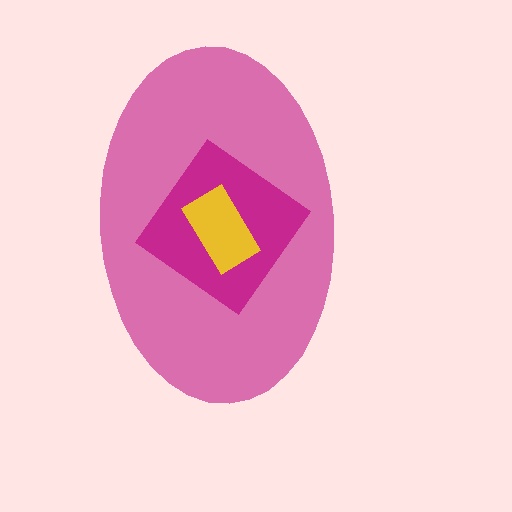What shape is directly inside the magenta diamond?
The yellow rectangle.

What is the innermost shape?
The yellow rectangle.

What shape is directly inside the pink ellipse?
The magenta diamond.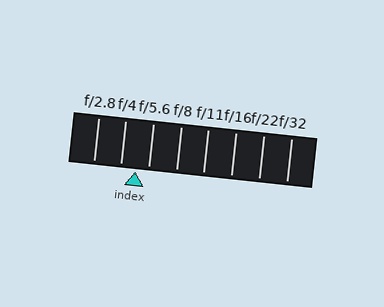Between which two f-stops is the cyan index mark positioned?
The index mark is between f/4 and f/5.6.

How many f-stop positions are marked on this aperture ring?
There are 8 f-stop positions marked.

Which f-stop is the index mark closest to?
The index mark is closest to f/5.6.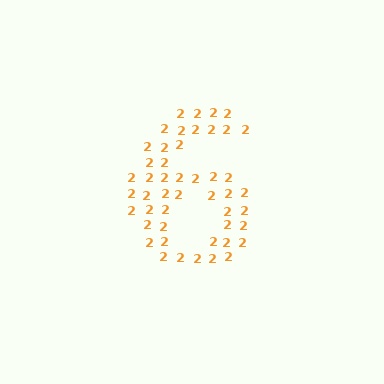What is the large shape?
The large shape is the digit 6.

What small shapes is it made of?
It is made of small digit 2's.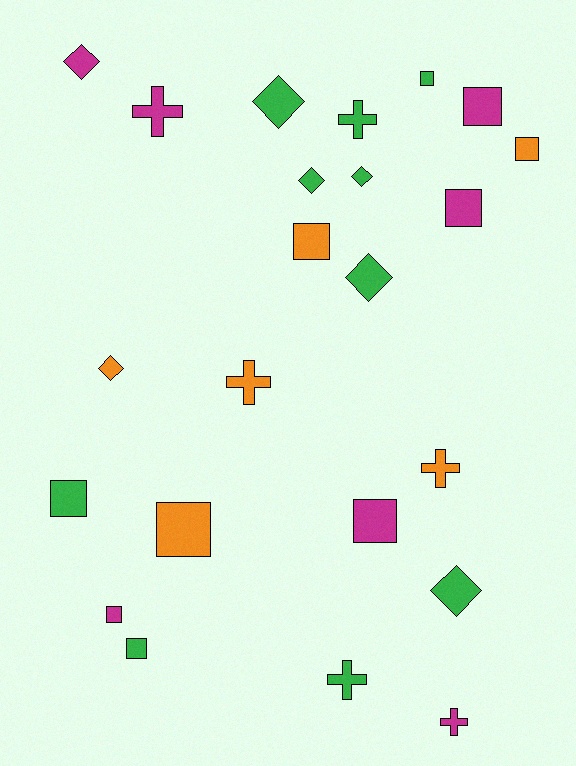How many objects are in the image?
There are 23 objects.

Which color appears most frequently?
Green, with 10 objects.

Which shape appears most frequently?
Square, with 10 objects.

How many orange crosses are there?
There are 2 orange crosses.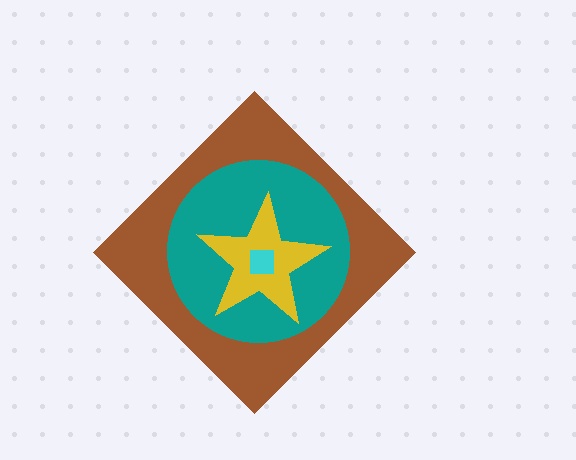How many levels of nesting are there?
4.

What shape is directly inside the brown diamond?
The teal circle.